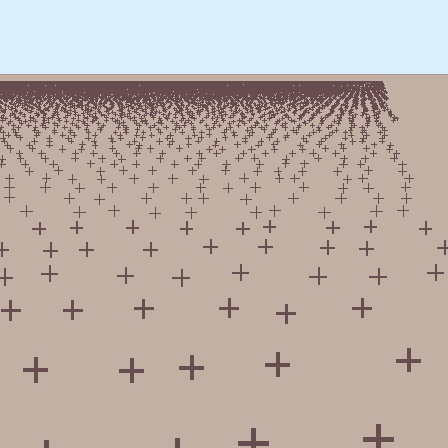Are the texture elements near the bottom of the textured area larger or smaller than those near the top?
Larger. Near the bottom, elements are closer to the viewer and appear at a bigger on-screen size.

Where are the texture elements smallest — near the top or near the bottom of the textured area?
Near the top.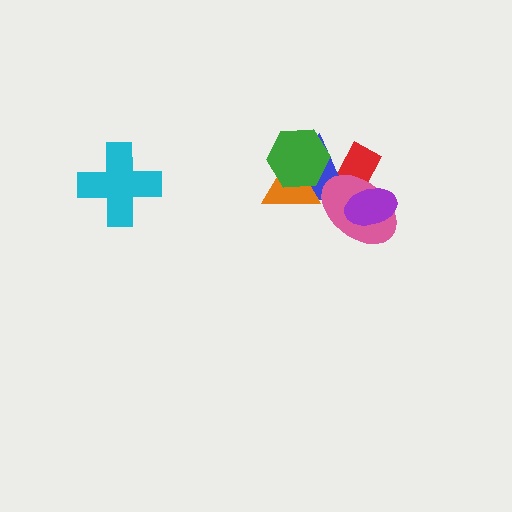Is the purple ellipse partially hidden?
No, no other shape covers it.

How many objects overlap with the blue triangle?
5 objects overlap with the blue triangle.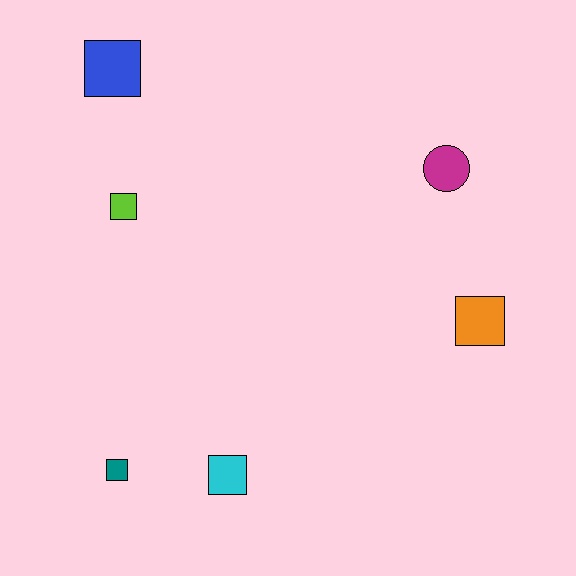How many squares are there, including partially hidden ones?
There are 5 squares.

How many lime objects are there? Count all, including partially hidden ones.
There is 1 lime object.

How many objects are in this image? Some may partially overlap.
There are 6 objects.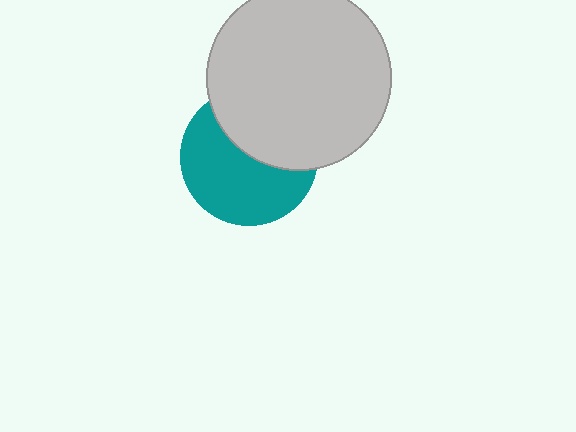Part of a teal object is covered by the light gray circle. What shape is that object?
It is a circle.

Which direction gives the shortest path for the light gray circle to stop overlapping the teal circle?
Moving up gives the shortest separation.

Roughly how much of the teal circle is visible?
About half of it is visible (roughly 58%).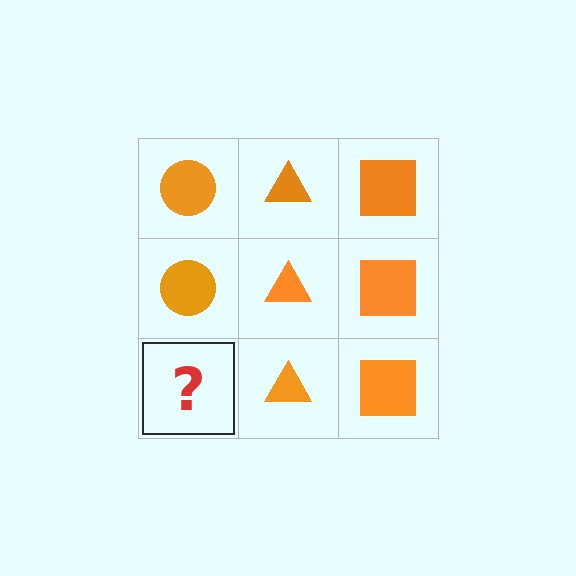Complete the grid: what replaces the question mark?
The question mark should be replaced with an orange circle.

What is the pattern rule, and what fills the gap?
The rule is that each column has a consistent shape. The gap should be filled with an orange circle.